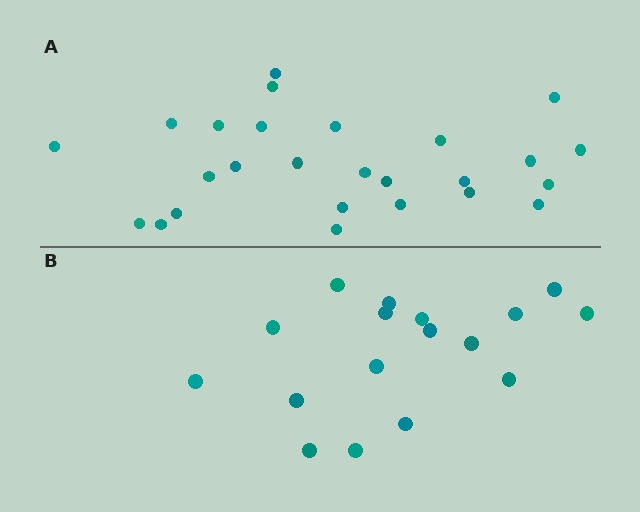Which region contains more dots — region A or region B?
Region A (the top region) has more dots.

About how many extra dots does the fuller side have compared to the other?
Region A has roughly 8 or so more dots than region B.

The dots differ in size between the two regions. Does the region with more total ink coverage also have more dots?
No. Region B has more total ink coverage because its dots are larger, but region A actually contains more individual dots. Total area can be misleading — the number of items is what matters here.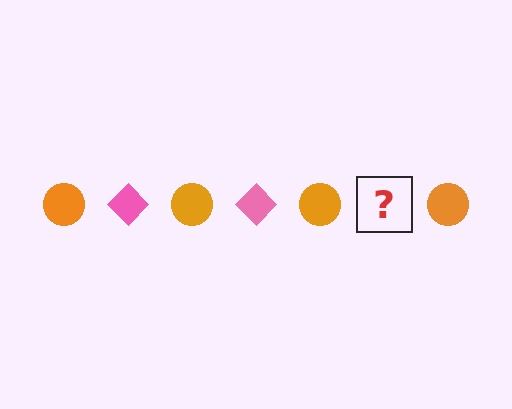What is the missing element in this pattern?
The missing element is a pink diamond.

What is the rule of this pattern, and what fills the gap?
The rule is that the pattern alternates between orange circle and pink diamond. The gap should be filled with a pink diamond.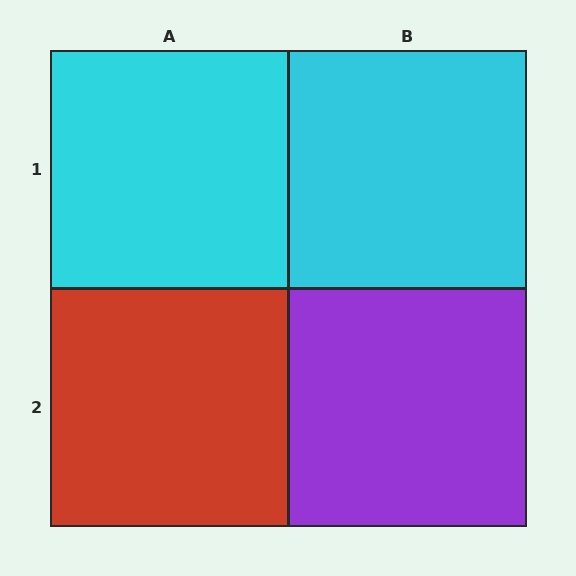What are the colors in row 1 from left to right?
Cyan, cyan.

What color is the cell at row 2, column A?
Red.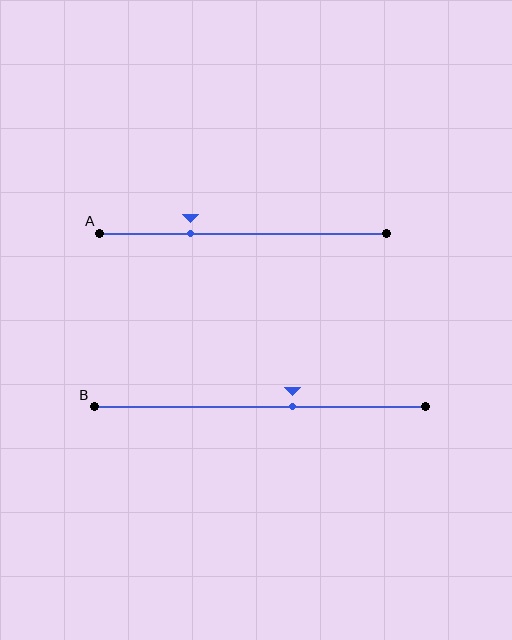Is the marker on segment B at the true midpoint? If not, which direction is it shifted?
No, the marker on segment B is shifted to the right by about 10% of the segment length.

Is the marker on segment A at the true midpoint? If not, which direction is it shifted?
No, the marker on segment A is shifted to the left by about 18% of the segment length.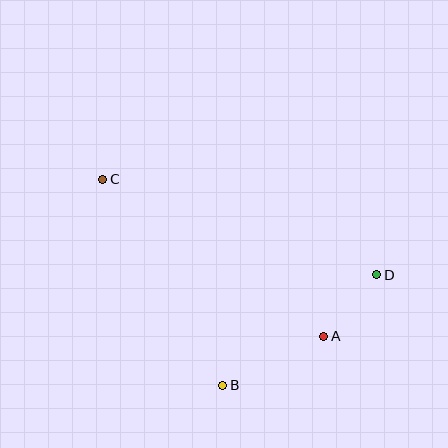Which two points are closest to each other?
Points A and D are closest to each other.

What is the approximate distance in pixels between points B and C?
The distance between B and C is approximately 238 pixels.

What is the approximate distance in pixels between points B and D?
The distance between B and D is approximately 189 pixels.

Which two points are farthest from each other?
Points C and D are farthest from each other.